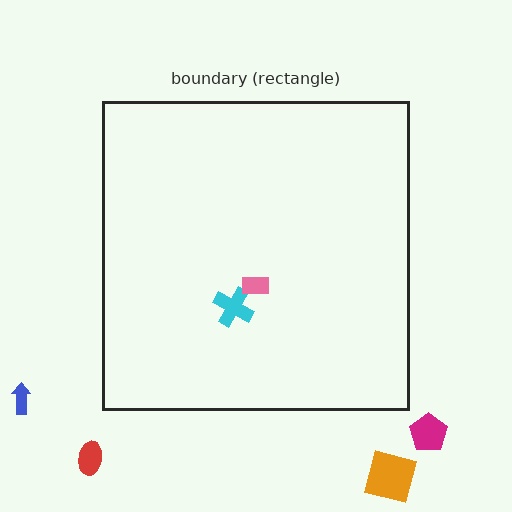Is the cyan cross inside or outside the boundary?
Inside.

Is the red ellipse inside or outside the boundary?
Outside.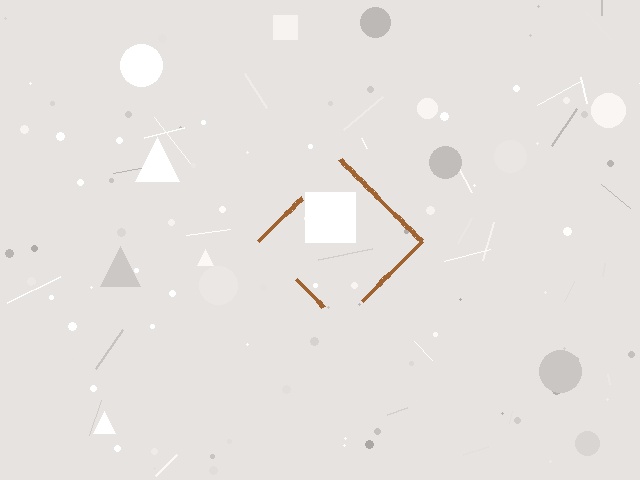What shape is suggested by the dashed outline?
The dashed outline suggests a diamond.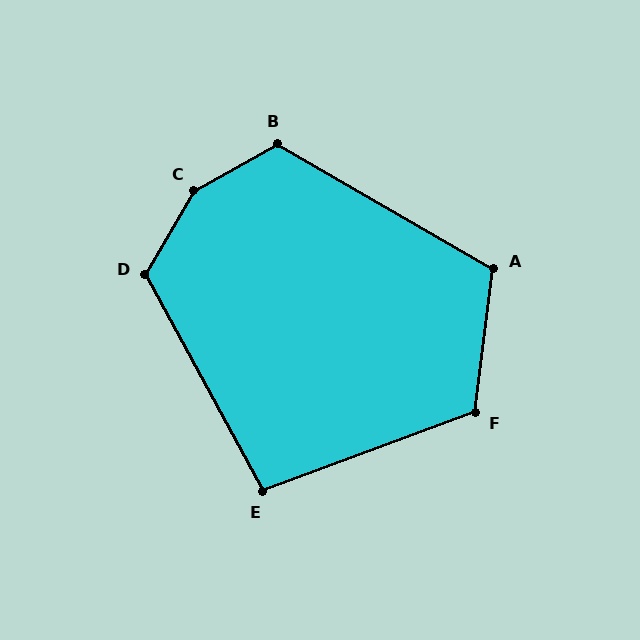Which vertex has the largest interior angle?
C, at approximately 149 degrees.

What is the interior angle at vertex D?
Approximately 121 degrees (obtuse).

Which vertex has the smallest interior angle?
E, at approximately 98 degrees.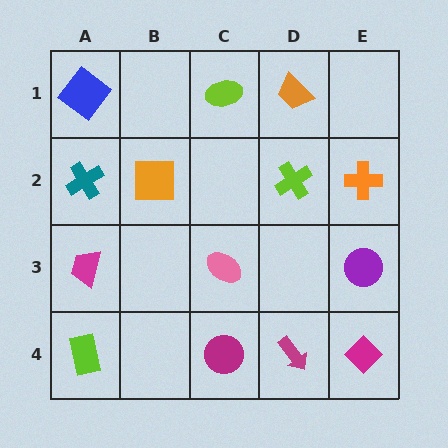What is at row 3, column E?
A purple circle.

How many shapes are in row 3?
3 shapes.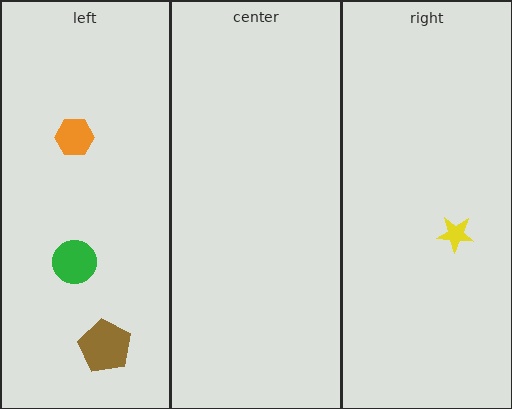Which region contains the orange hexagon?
The left region.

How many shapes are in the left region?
3.